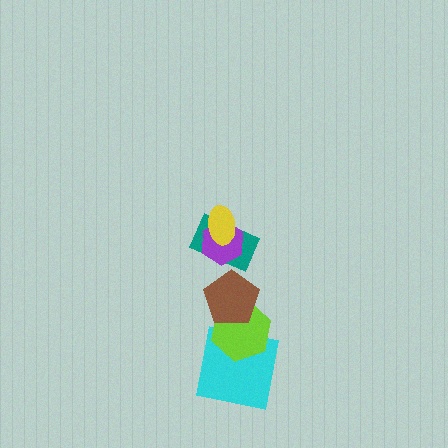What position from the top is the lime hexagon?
The lime hexagon is 5th from the top.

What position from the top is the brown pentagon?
The brown pentagon is 4th from the top.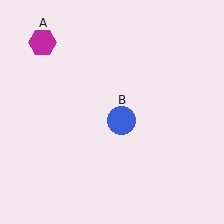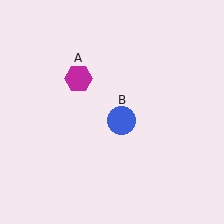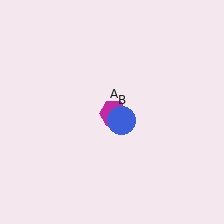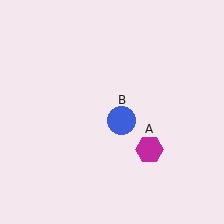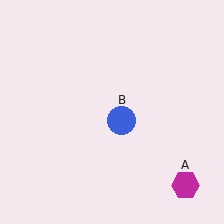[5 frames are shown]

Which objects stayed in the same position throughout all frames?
Blue circle (object B) remained stationary.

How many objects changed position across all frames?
1 object changed position: magenta hexagon (object A).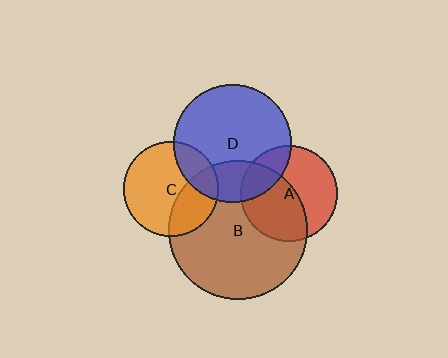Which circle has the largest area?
Circle B (brown).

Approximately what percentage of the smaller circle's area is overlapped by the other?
Approximately 30%.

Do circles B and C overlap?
Yes.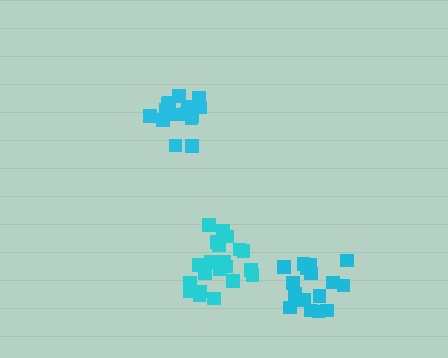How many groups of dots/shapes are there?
There are 3 groups.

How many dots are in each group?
Group 1: 21 dots, Group 2: 15 dots, Group 3: 16 dots (52 total).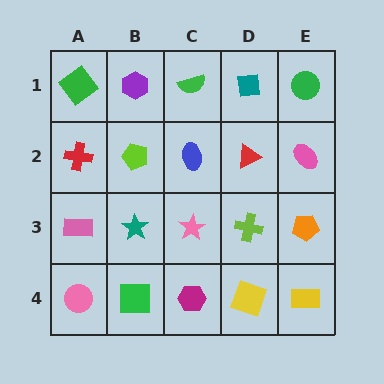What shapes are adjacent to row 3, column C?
A blue ellipse (row 2, column C), a magenta hexagon (row 4, column C), a teal star (row 3, column B), a lime cross (row 3, column D).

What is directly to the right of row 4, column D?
A yellow rectangle.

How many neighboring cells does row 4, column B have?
3.